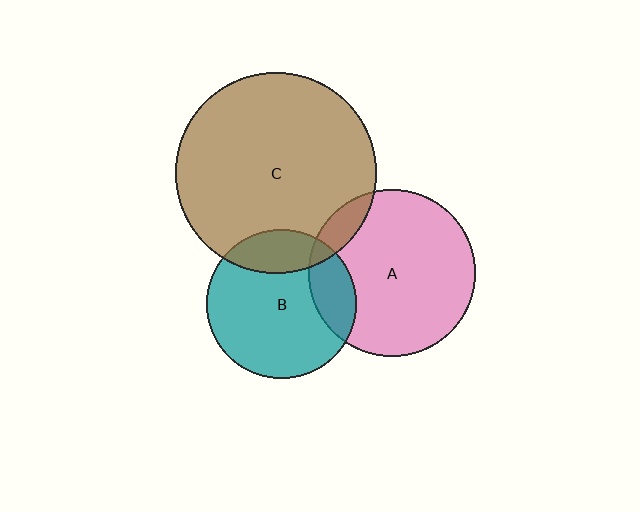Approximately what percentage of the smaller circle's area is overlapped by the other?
Approximately 10%.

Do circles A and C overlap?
Yes.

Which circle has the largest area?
Circle C (brown).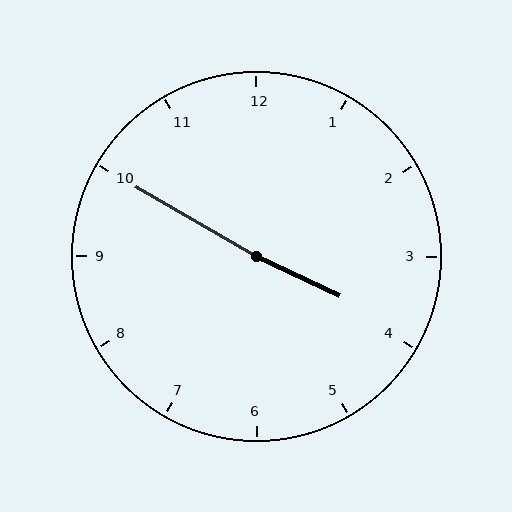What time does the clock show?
3:50.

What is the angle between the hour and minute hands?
Approximately 175 degrees.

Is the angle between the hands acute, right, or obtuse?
It is obtuse.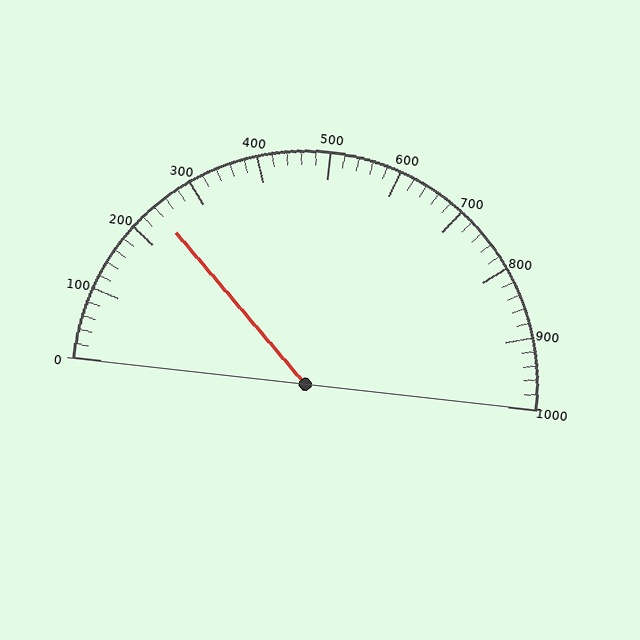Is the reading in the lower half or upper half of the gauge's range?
The reading is in the lower half of the range (0 to 1000).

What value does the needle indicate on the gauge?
The needle indicates approximately 240.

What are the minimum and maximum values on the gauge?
The gauge ranges from 0 to 1000.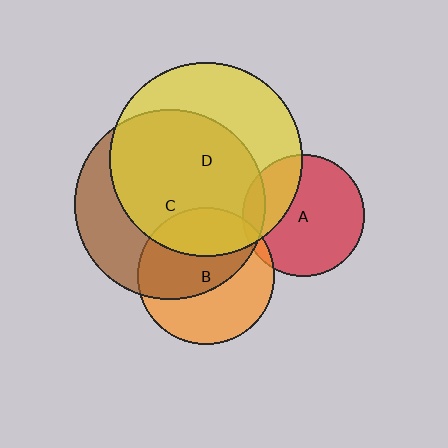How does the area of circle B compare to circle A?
Approximately 1.3 times.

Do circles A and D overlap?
Yes.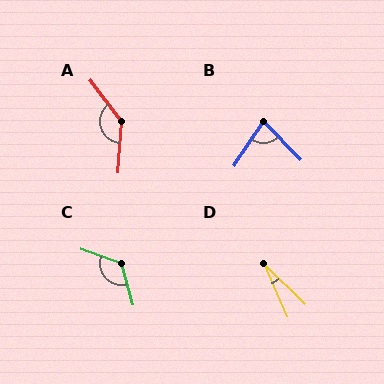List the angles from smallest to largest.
D (22°), B (78°), C (125°), A (139°).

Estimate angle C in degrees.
Approximately 125 degrees.